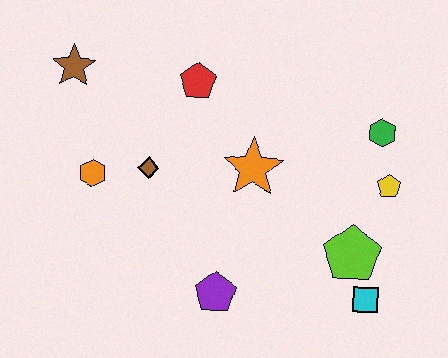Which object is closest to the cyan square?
The lime pentagon is closest to the cyan square.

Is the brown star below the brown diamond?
No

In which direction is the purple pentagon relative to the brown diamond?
The purple pentagon is below the brown diamond.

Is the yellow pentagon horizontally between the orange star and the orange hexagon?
No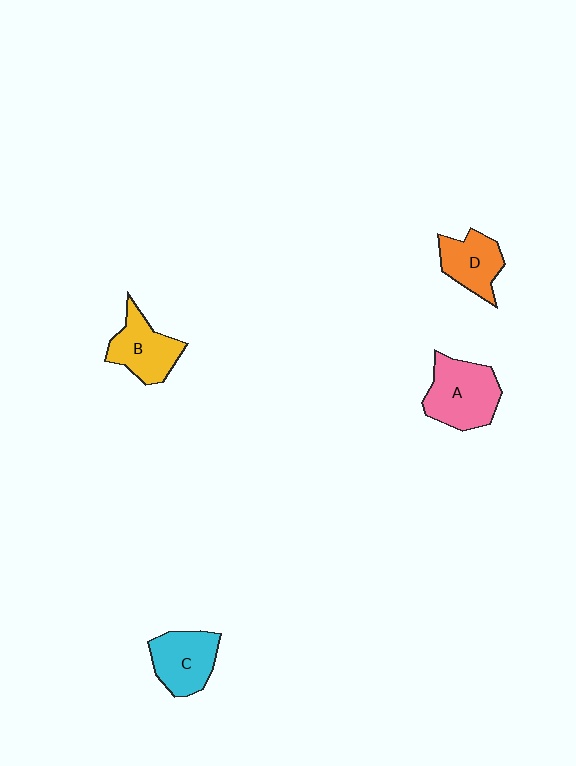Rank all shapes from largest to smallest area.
From largest to smallest: A (pink), C (cyan), B (yellow), D (orange).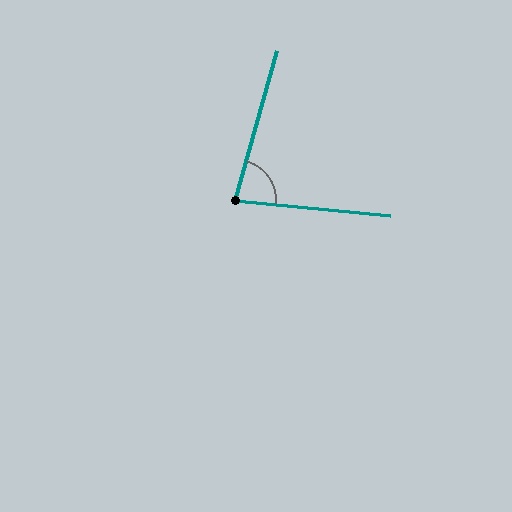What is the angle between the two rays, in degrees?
Approximately 80 degrees.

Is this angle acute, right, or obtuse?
It is acute.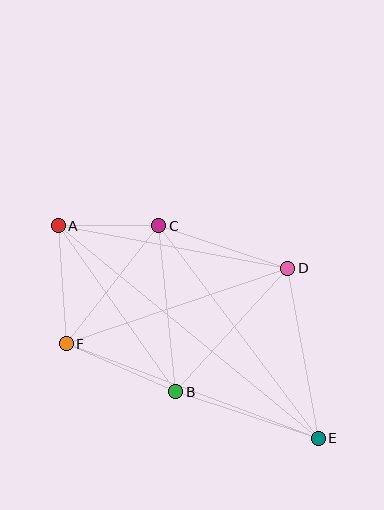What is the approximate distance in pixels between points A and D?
The distance between A and D is approximately 233 pixels.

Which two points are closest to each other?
Points A and C are closest to each other.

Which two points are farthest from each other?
Points A and E are farthest from each other.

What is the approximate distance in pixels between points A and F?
The distance between A and F is approximately 118 pixels.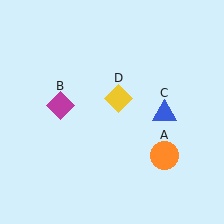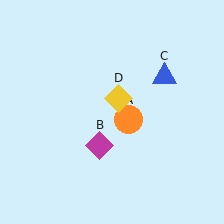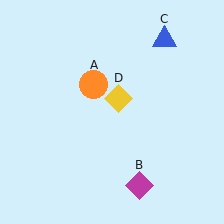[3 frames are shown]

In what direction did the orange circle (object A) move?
The orange circle (object A) moved up and to the left.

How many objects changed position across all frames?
3 objects changed position: orange circle (object A), magenta diamond (object B), blue triangle (object C).